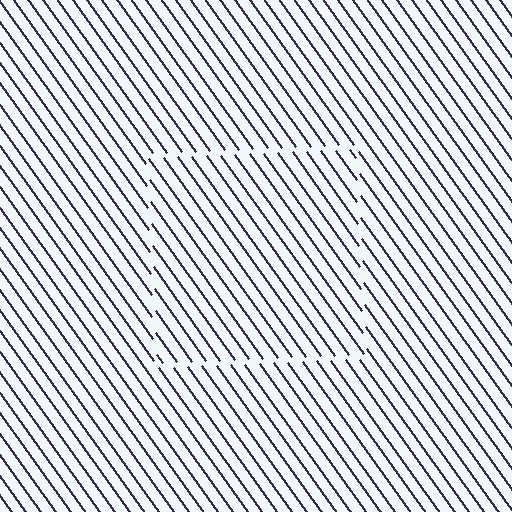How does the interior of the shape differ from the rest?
The interior of the shape contains the same grating, shifted by half a period — the contour is defined by the phase discontinuity where line-ends from the inner and outer gratings abut.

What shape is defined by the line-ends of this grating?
An illusory square. The interior of the shape contains the same grating, shifted by half a period — the contour is defined by the phase discontinuity where line-ends from the inner and outer gratings abut.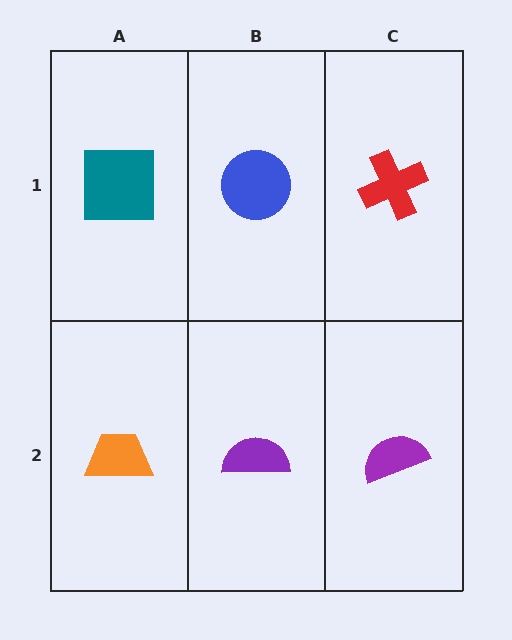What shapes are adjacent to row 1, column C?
A purple semicircle (row 2, column C), a blue circle (row 1, column B).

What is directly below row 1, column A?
An orange trapezoid.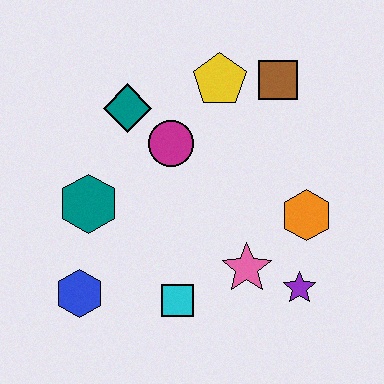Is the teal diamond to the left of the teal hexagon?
No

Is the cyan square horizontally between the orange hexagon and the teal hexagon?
Yes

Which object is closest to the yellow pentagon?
The brown square is closest to the yellow pentagon.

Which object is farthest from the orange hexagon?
The blue hexagon is farthest from the orange hexagon.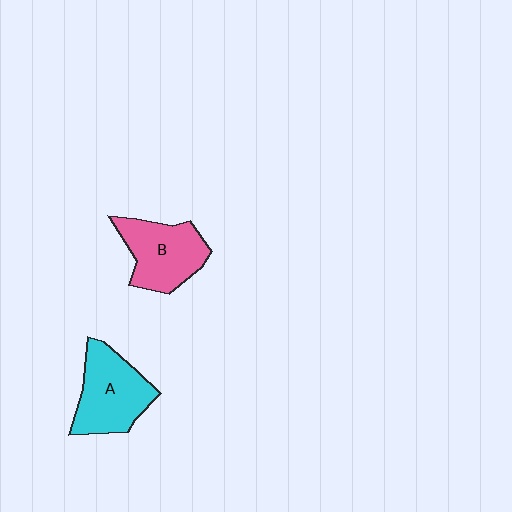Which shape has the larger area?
Shape A (cyan).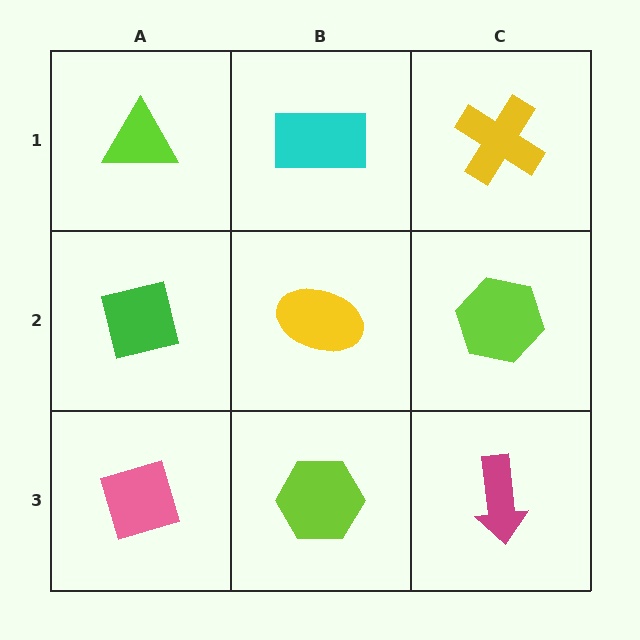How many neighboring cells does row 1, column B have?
3.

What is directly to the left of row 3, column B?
A pink diamond.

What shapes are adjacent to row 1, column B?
A yellow ellipse (row 2, column B), a lime triangle (row 1, column A), a yellow cross (row 1, column C).